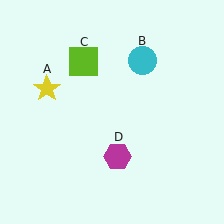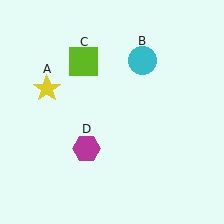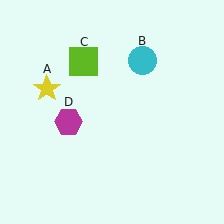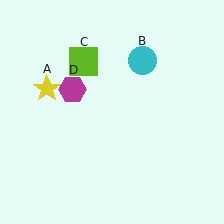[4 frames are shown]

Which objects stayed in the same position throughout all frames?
Yellow star (object A) and cyan circle (object B) and lime square (object C) remained stationary.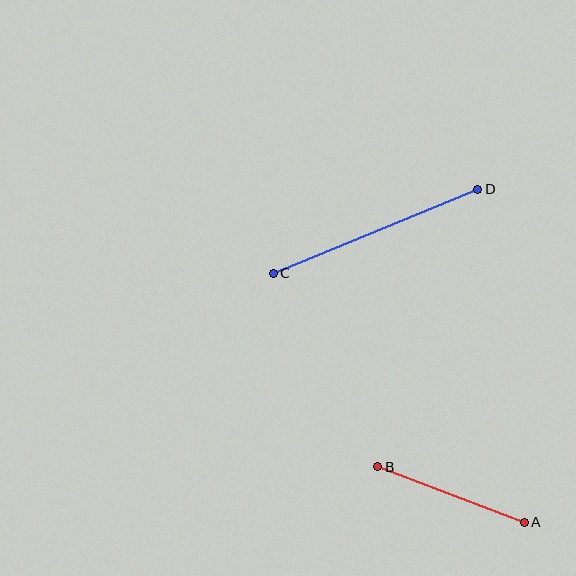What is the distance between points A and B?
The distance is approximately 157 pixels.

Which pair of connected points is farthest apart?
Points C and D are farthest apart.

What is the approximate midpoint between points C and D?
The midpoint is at approximately (376, 231) pixels.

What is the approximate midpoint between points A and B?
The midpoint is at approximately (451, 495) pixels.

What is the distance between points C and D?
The distance is approximately 221 pixels.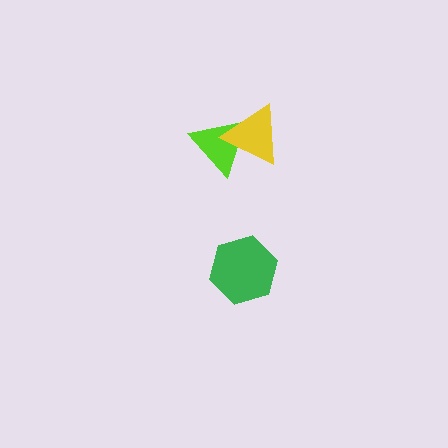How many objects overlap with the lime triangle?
1 object overlaps with the lime triangle.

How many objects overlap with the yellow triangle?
1 object overlaps with the yellow triangle.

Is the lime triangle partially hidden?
Yes, it is partially covered by another shape.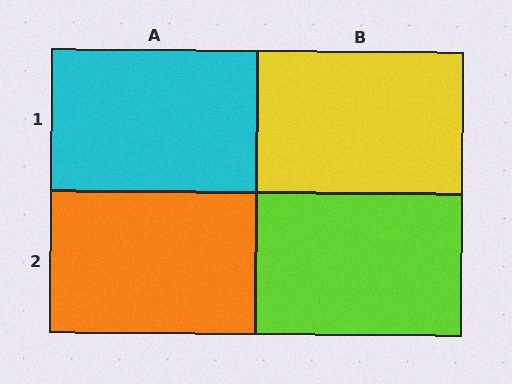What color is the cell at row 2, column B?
Lime.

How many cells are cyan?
1 cell is cyan.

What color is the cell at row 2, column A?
Orange.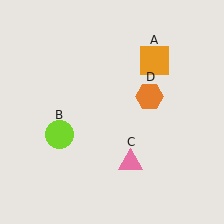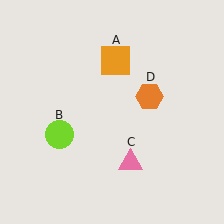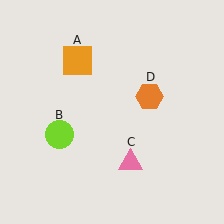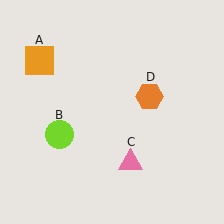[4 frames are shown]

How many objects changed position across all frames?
1 object changed position: orange square (object A).